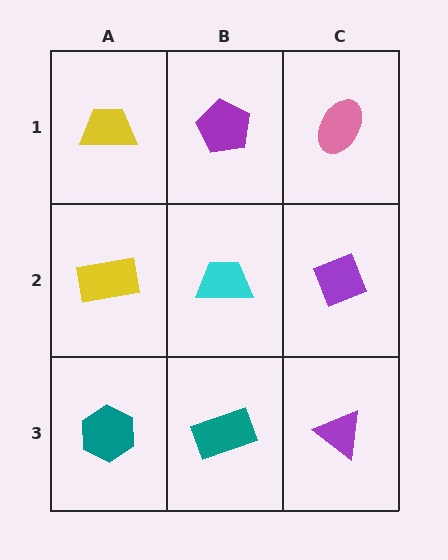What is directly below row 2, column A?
A teal hexagon.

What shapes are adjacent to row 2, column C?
A pink ellipse (row 1, column C), a purple triangle (row 3, column C), a cyan trapezoid (row 2, column B).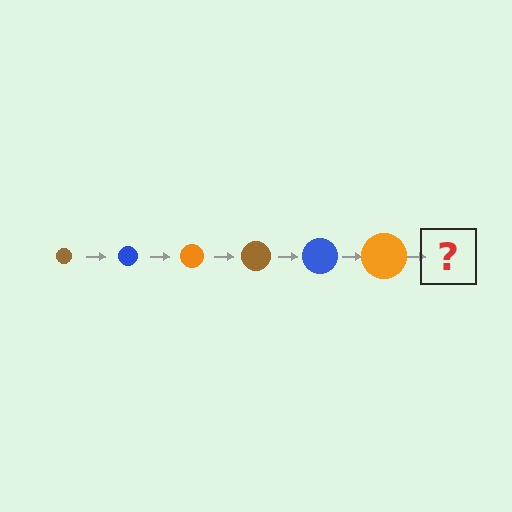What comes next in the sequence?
The next element should be a brown circle, larger than the previous one.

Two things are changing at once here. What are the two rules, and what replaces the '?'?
The two rules are that the circle grows larger each step and the color cycles through brown, blue, and orange. The '?' should be a brown circle, larger than the previous one.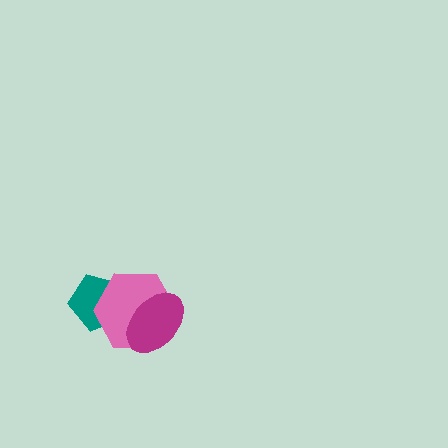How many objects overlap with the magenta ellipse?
1 object overlaps with the magenta ellipse.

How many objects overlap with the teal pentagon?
1 object overlaps with the teal pentagon.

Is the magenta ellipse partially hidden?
No, no other shape covers it.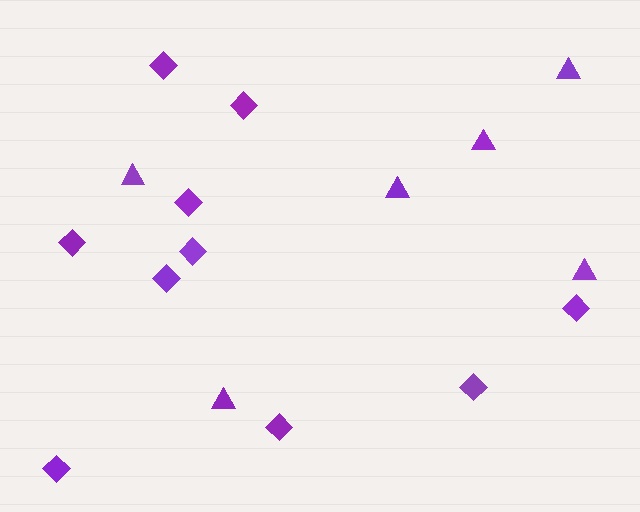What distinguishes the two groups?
There are 2 groups: one group of triangles (6) and one group of diamonds (10).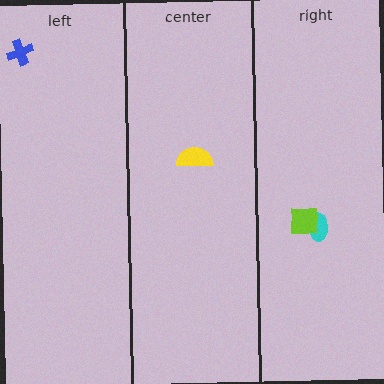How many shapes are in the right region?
2.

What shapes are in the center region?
The yellow semicircle.